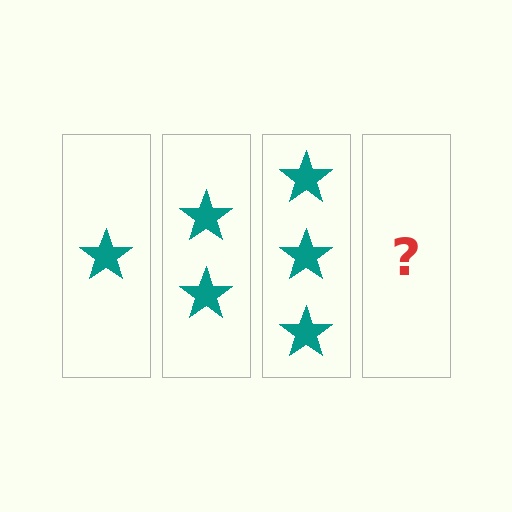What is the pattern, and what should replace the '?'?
The pattern is that each step adds one more star. The '?' should be 4 stars.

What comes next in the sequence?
The next element should be 4 stars.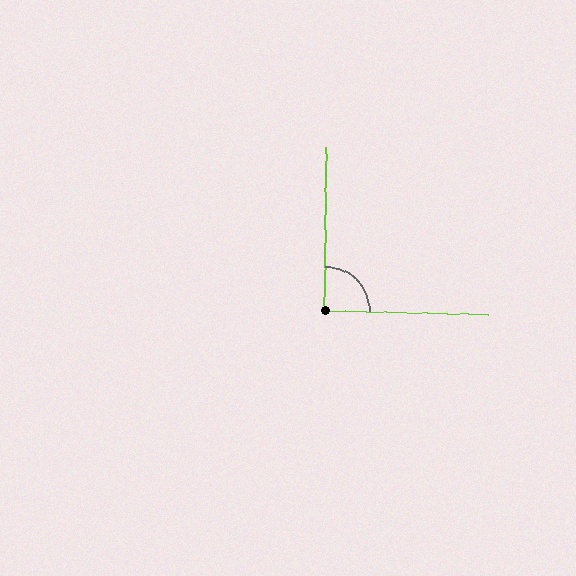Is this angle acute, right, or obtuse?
It is approximately a right angle.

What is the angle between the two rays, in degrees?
Approximately 90 degrees.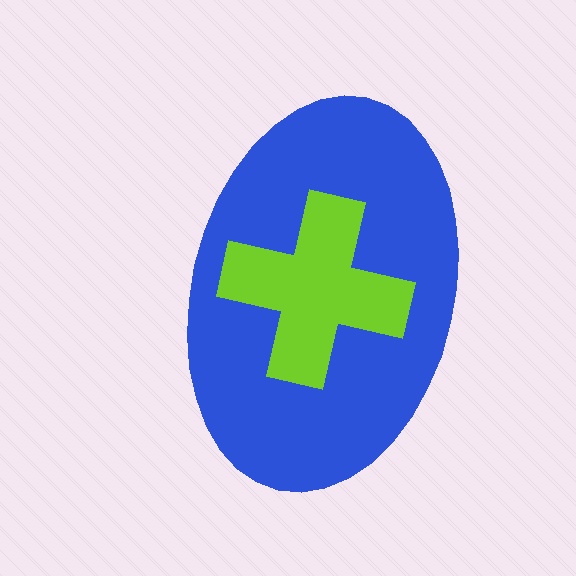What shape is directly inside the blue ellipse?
The lime cross.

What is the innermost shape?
The lime cross.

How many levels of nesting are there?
2.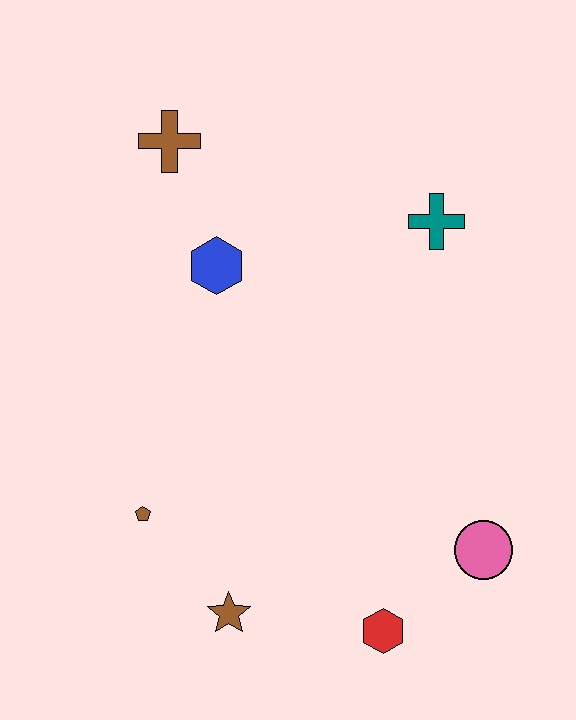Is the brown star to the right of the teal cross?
No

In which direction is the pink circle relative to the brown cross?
The pink circle is below the brown cross.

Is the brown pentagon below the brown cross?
Yes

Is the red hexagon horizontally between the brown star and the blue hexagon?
No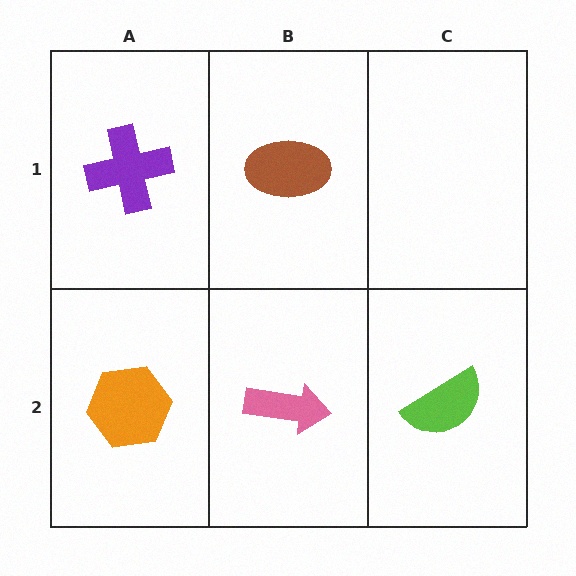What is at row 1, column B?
A brown ellipse.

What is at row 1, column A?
A purple cross.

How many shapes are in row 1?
2 shapes.